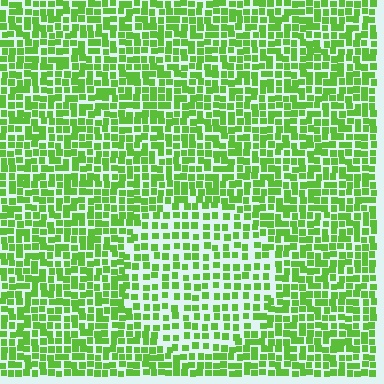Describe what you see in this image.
The image contains small lime elements arranged at two different densities. A circle-shaped region is visible where the elements are less densely packed than the surrounding area.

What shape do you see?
I see a circle.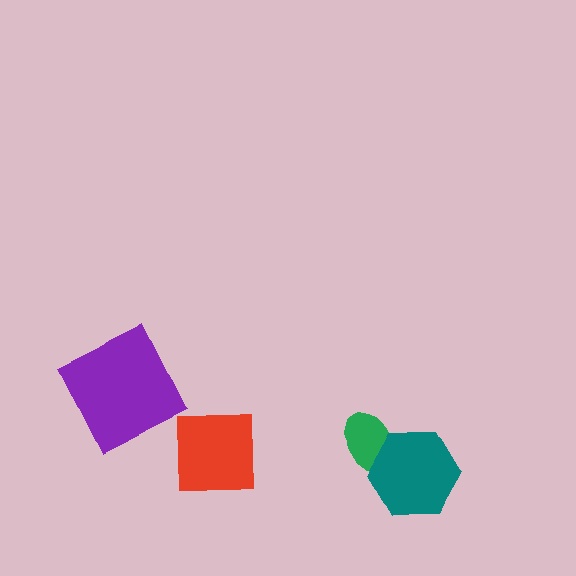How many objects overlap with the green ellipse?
1 object overlaps with the green ellipse.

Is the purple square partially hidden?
No, no other shape covers it.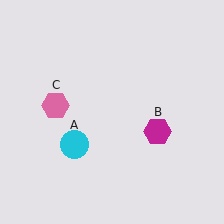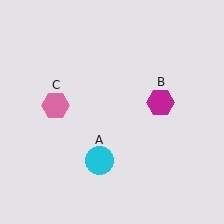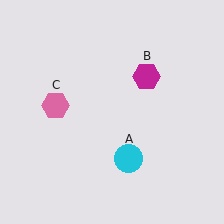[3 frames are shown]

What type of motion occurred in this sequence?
The cyan circle (object A), magenta hexagon (object B) rotated counterclockwise around the center of the scene.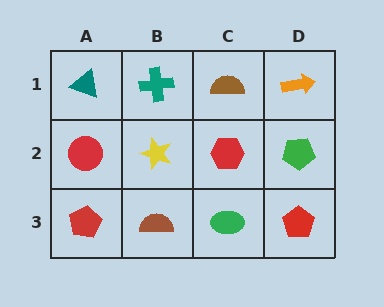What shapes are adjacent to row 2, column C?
A brown semicircle (row 1, column C), a green ellipse (row 3, column C), a yellow star (row 2, column B), a green pentagon (row 2, column D).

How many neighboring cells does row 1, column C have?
3.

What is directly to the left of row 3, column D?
A green ellipse.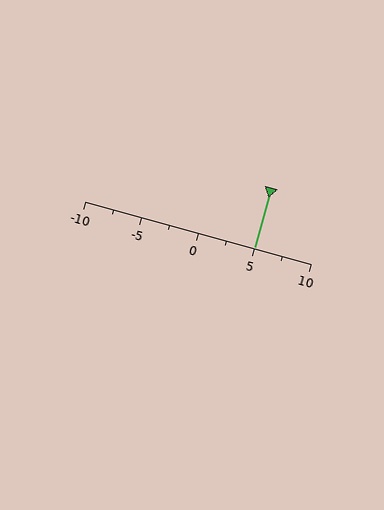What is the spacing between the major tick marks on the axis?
The major ticks are spaced 5 apart.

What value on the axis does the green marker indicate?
The marker indicates approximately 5.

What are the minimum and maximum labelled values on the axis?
The axis runs from -10 to 10.